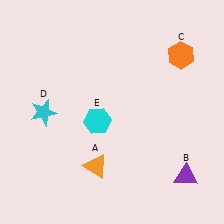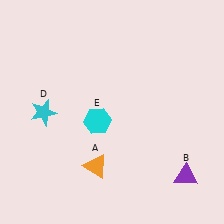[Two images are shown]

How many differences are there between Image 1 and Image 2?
There is 1 difference between the two images.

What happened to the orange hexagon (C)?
The orange hexagon (C) was removed in Image 2. It was in the top-right area of Image 1.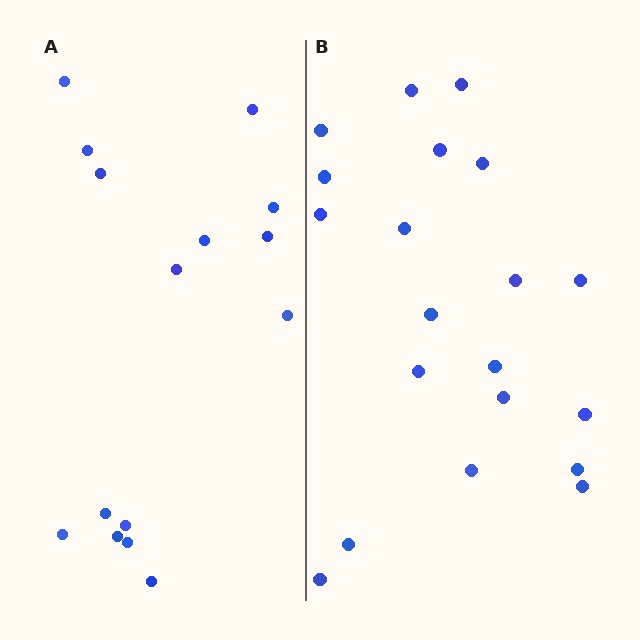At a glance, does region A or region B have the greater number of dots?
Region B (the right region) has more dots.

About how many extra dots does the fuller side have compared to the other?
Region B has about 5 more dots than region A.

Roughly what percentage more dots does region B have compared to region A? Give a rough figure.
About 35% more.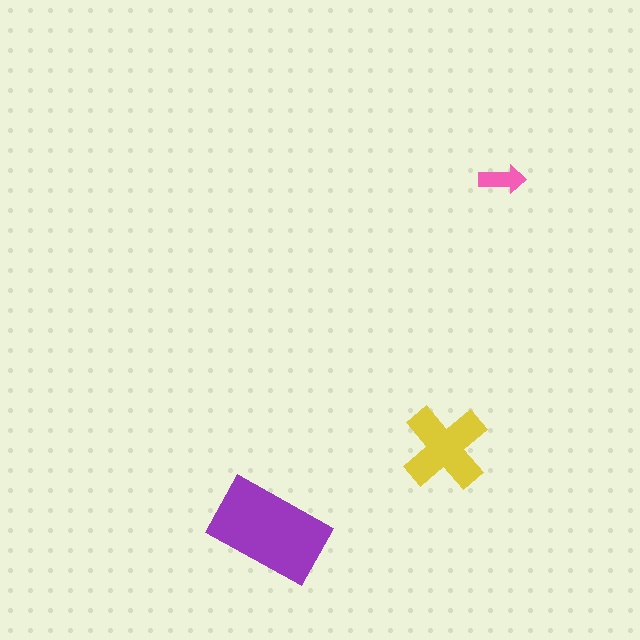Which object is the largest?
The purple rectangle.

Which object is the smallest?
The pink arrow.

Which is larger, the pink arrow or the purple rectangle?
The purple rectangle.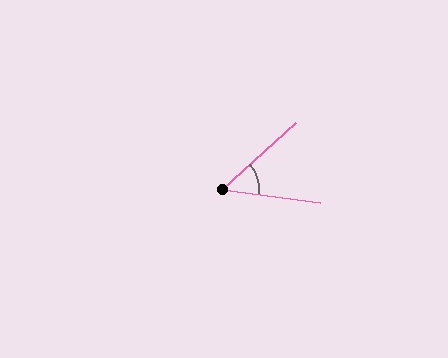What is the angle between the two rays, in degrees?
Approximately 50 degrees.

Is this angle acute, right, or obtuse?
It is acute.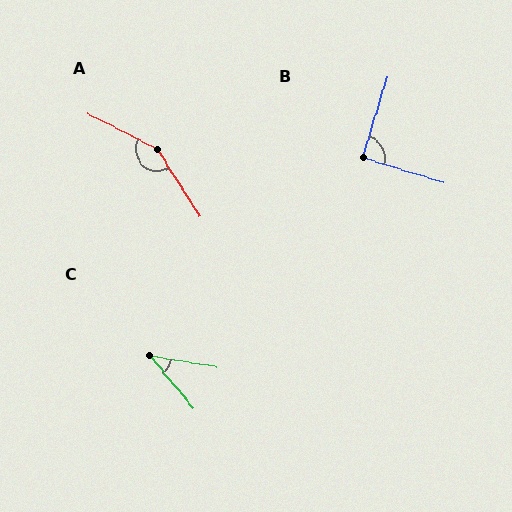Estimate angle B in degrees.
Approximately 90 degrees.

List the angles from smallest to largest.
C (41°), B (90°), A (149°).